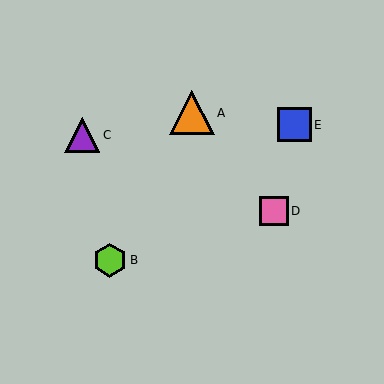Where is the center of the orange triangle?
The center of the orange triangle is at (192, 113).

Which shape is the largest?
The orange triangle (labeled A) is the largest.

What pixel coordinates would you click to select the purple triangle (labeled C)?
Click at (82, 135) to select the purple triangle C.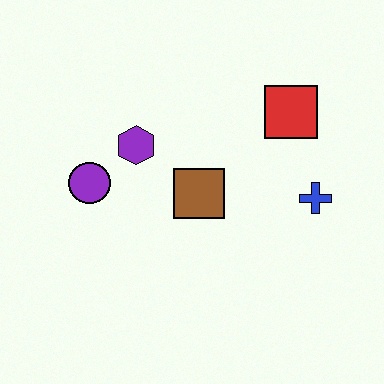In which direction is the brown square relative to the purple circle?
The brown square is to the right of the purple circle.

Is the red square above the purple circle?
Yes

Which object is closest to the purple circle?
The purple hexagon is closest to the purple circle.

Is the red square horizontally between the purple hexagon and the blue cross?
Yes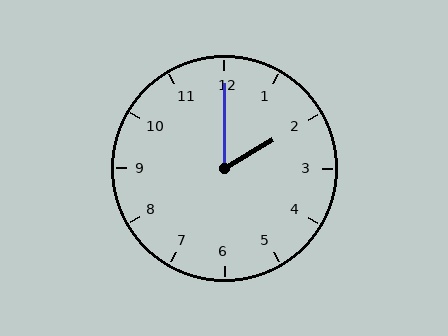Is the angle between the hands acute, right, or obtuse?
It is acute.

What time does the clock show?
2:00.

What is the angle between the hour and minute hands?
Approximately 60 degrees.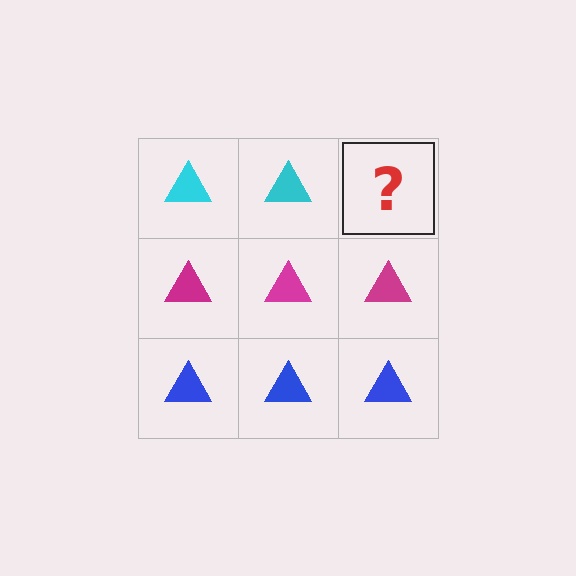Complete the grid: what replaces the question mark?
The question mark should be replaced with a cyan triangle.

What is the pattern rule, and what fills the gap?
The rule is that each row has a consistent color. The gap should be filled with a cyan triangle.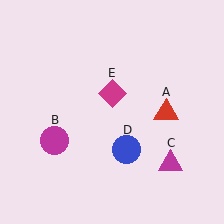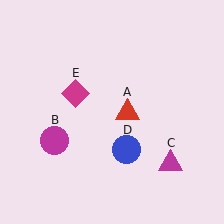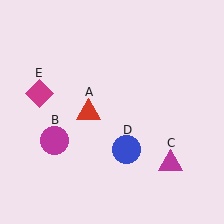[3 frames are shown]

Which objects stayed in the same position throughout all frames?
Magenta circle (object B) and magenta triangle (object C) and blue circle (object D) remained stationary.